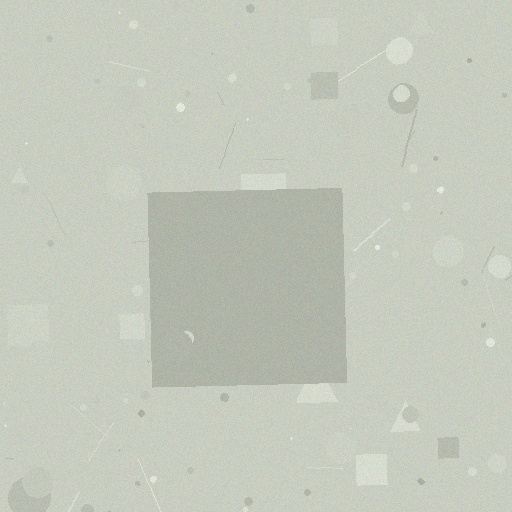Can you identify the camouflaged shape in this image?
The camouflaged shape is a square.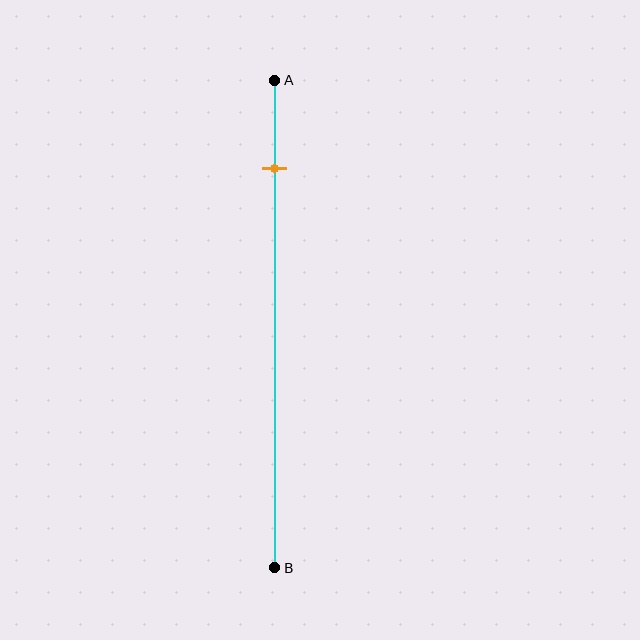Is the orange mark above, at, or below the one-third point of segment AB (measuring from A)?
The orange mark is above the one-third point of segment AB.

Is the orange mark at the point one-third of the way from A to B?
No, the mark is at about 20% from A, not at the 33% one-third point.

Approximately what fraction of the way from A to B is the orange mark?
The orange mark is approximately 20% of the way from A to B.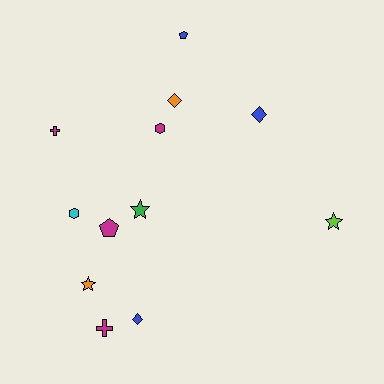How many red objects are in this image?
There are no red objects.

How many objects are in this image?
There are 12 objects.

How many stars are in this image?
There are 3 stars.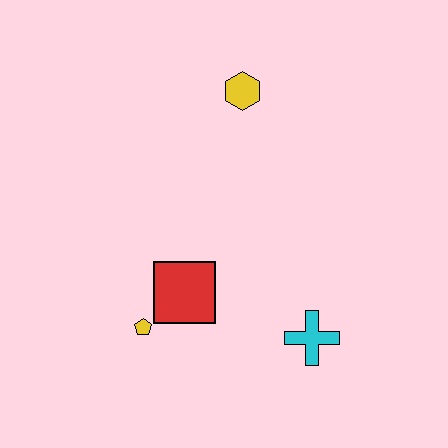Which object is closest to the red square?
The yellow pentagon is closest to the red square.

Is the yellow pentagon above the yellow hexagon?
No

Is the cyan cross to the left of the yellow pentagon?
No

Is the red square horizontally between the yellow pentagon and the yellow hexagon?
Yes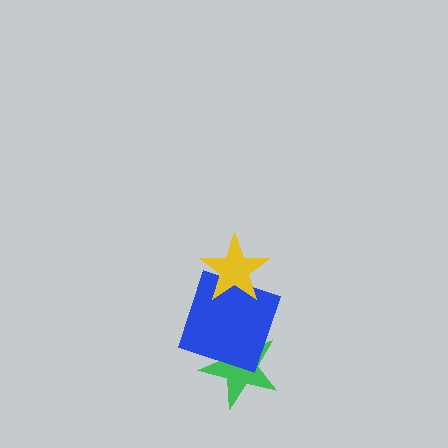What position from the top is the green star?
The green star is 3rd from the top.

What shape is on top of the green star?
The blue square is on top of the green star.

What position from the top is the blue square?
The blue square is 2nd from the top.